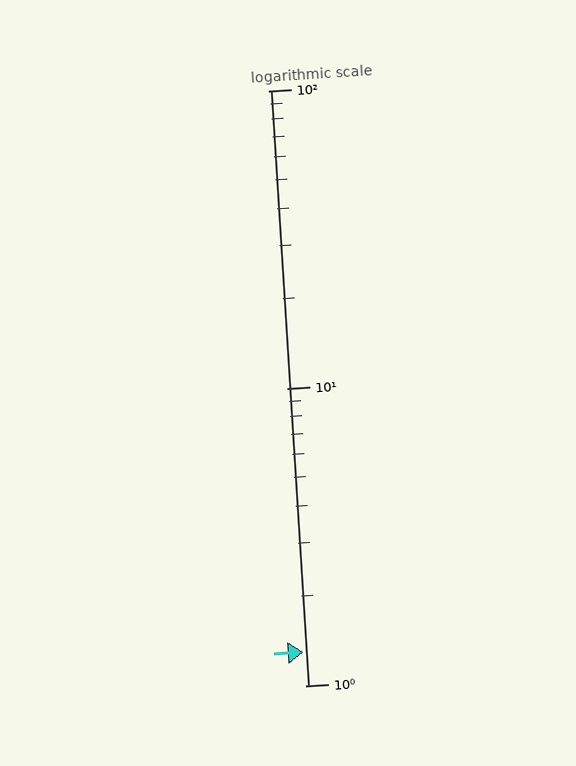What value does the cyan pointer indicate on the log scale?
The pointer indicates approximately 1.3.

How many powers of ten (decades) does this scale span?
The scale spans 2 decades, from 1 to 100.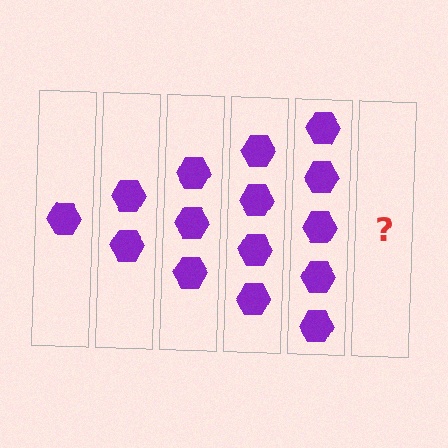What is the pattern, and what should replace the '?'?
The pattern is that each step adds one more hexagon. The '?' should be 6 hexagons.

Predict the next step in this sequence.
The next step is 6 hexagons.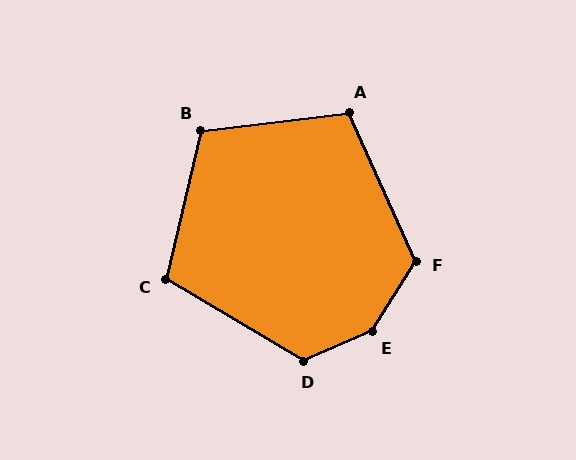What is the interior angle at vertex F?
Approximately 124 degrees (obtuse).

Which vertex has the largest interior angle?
E, at approximately 145 degrees.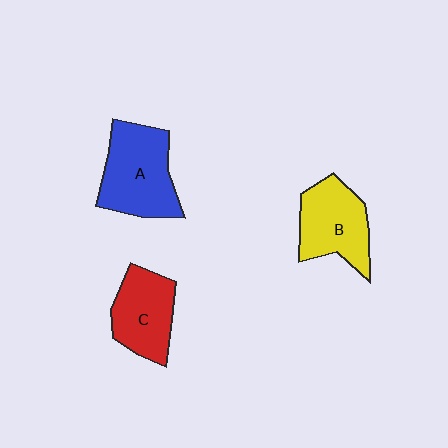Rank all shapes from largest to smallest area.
From largest to smallest: A (blue), B (yellow), C (red).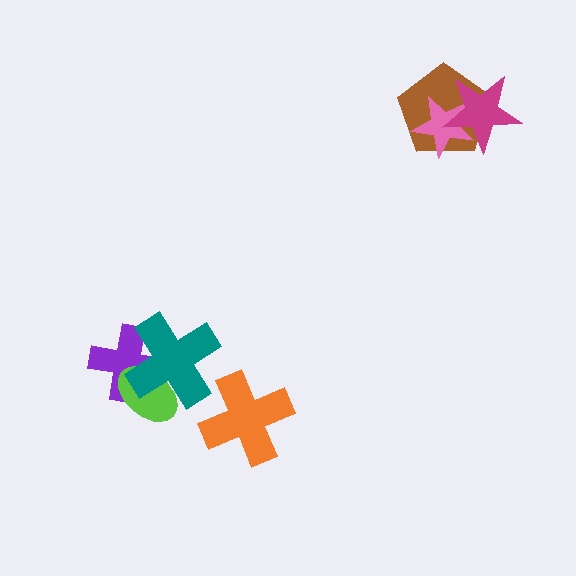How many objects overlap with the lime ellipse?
2 objects overlap with the lime ellipse.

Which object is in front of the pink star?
The magenta star is in front of the pink star.